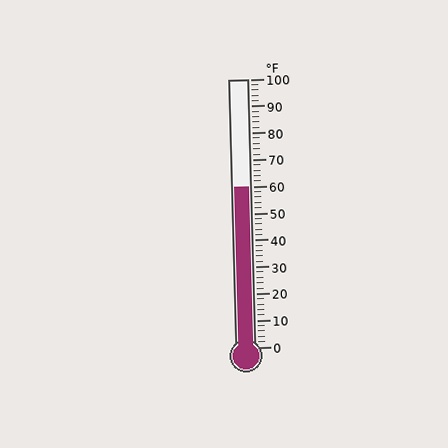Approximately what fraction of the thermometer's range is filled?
The thermometer is filled to approximately 60% of its range.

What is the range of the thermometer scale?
The thermometer scale ranges from 0°F to 100°F.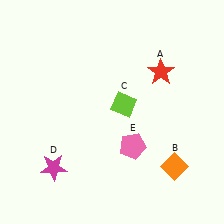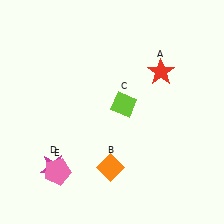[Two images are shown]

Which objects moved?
The objects that moved are: the orange diamond (B), the pink pentagon (E).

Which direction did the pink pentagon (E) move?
The pink pentagon (E) moved left.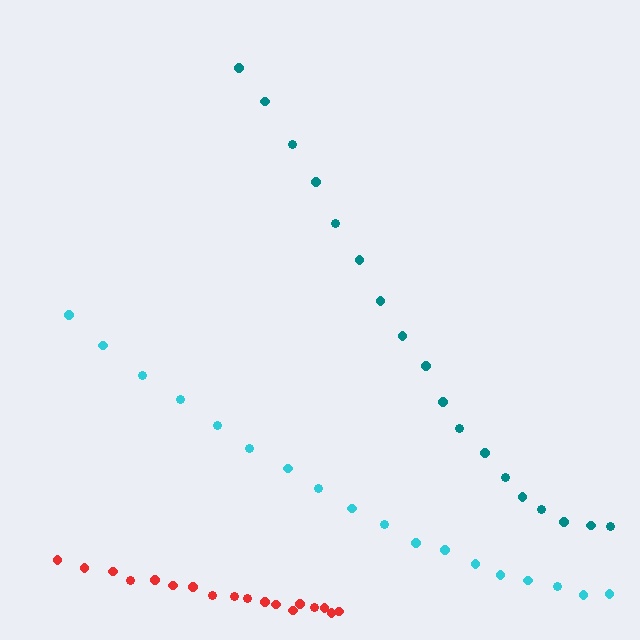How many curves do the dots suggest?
There are 3 distinct paths.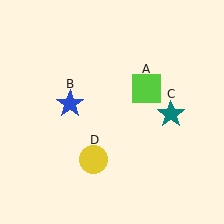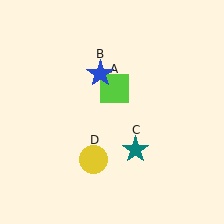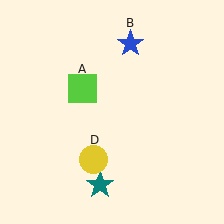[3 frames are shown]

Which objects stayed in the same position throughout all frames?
Yellow circle (object D) remained stationary.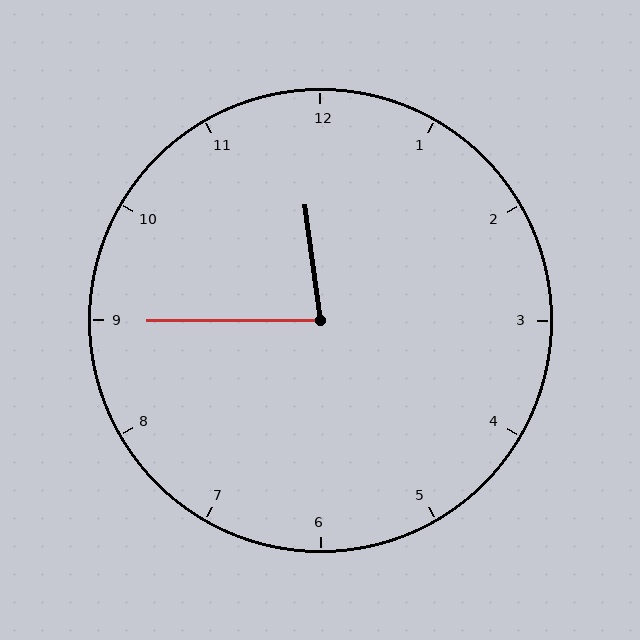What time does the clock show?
11:45.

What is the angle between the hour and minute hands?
Approximately 82 degrees.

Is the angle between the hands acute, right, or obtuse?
It is acute.